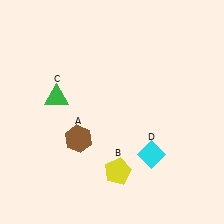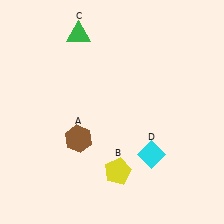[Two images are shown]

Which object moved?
The green triangle (C) moved up.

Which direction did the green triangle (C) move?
The green triangle (C) moved up.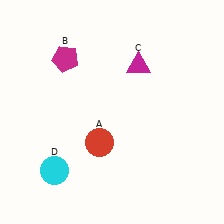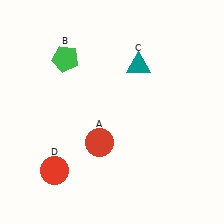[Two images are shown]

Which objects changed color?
B changed from magenta to green. C changed from magenta to teal. D changed from cyan to red.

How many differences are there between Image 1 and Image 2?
There are 3 differences between the two images.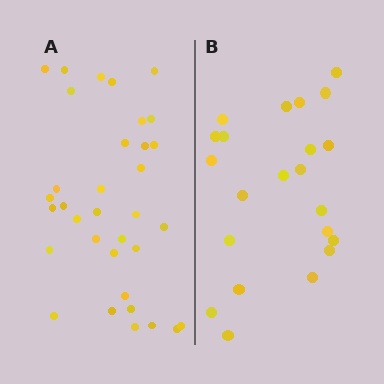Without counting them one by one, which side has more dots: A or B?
Region A (the left region) has more dots.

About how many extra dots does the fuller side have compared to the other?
Region A has roughly 12 or so more dots than region B.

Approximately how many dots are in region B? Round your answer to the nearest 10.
About 20 dots. (The exact count is 22, which rounds to 20.)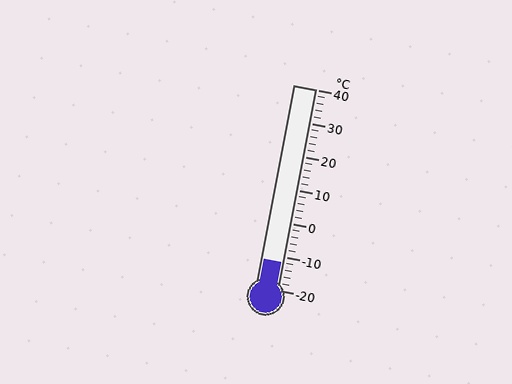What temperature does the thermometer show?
The thermometer shows approximately -12°C.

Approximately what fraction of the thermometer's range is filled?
The thermometer is filled to approximately 15% of its range.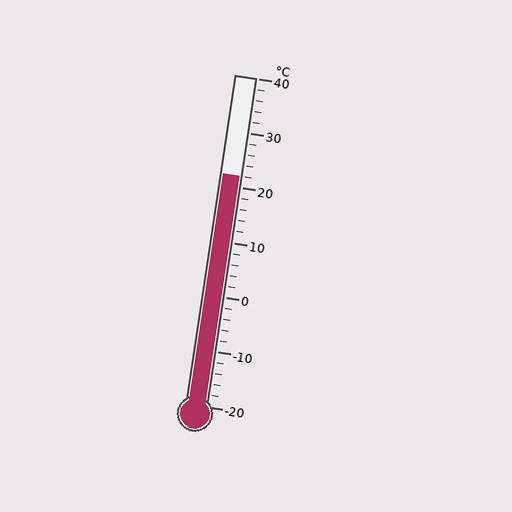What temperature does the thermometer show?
The thermometer shows approximately 22°C.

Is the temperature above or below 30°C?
The temperature is below 30°C.